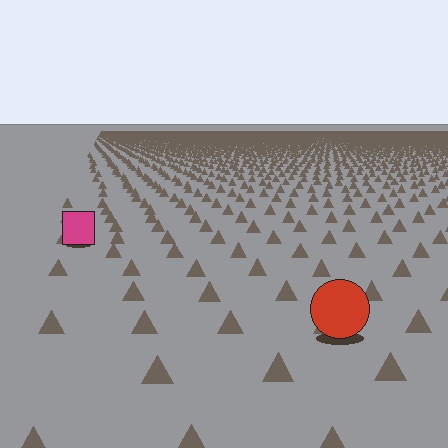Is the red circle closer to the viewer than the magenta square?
Yes. The red circle is closer — you can tell from the texture gradient: the ground texture is coarser near it.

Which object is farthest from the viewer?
The magenta square is farthest from the viewer. It appears smaller and the ground texture around it is denser.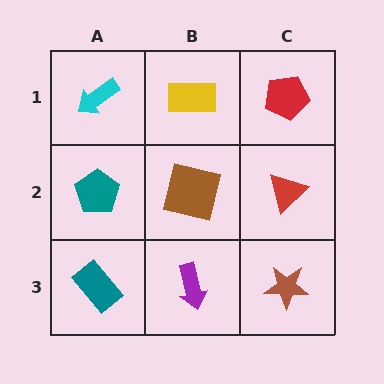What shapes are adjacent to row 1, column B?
A brown square (row 2, column B), a cyan arrow (row 1, column A), a red pentagon (row 1, column C).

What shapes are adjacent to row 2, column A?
A cyan arrow (row 1, column A), a teal rectangle (row 3, column A), a brown square (row 2, column B).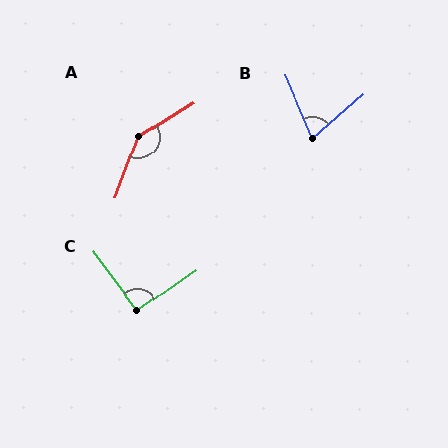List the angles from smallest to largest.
B (71°), C (92°), A (142°).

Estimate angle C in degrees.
Approximately 92 degrees.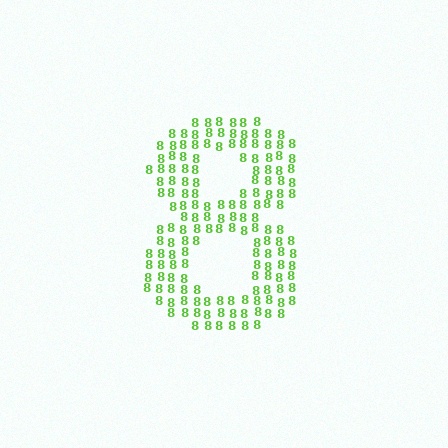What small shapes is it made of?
It is made of small digit 8's.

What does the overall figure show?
The overall figure shows the digit 8.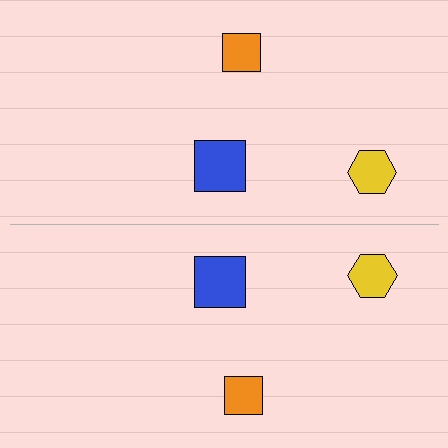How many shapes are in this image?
There are 6 shapes in this image.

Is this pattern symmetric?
Yes, this pattern has bilateral (reflection) symmetry.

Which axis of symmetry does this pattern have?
The pattern has a horizontal axis of symmetry running through the center of the image.